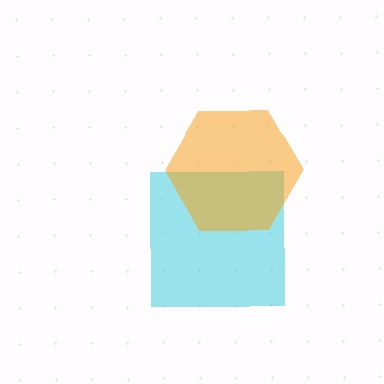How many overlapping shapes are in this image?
There are 2 overlapping shapes in the image.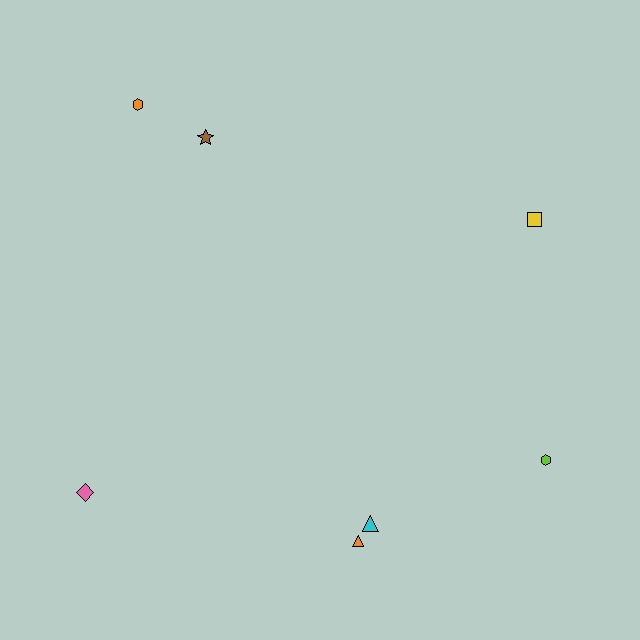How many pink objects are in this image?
There is 1 pink object.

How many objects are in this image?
There are 7 objects.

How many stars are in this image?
There is 1 star.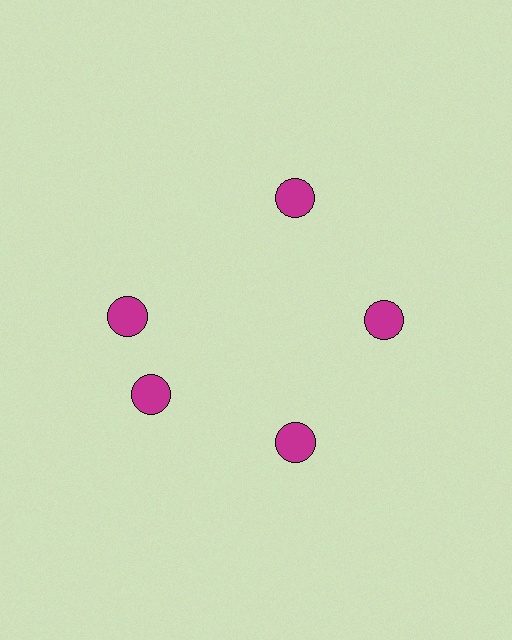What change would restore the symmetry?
The symmetry would be restored by rotating it back into even spacing with its neighbors so that all 5 circles sit at equal angles and equal distance from the center.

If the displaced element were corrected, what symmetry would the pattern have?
It would have 5-fold rotational symmetry — the pattern would map onto itself every 72 degrees.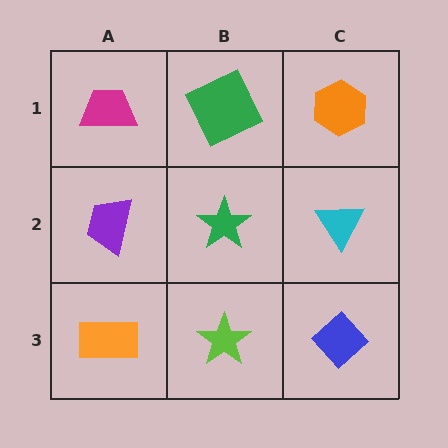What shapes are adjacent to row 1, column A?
A purple trapezoid (row 2, column A), a green square (row 1, column B).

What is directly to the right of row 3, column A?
A lime star.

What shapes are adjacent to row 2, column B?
A green square (row 1, column B), a lime star (row 3, column B), a purple trapezoid (row 2, column A), a cyan triangle (row 2, column C).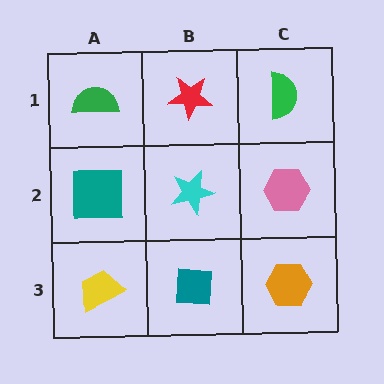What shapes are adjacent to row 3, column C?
A pink hexagon (row 2, column C), a teal square (row 3, column B).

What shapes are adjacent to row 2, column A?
A green semicircle (row 1, column A), a yellow trapezoid (row 3, column A), a cyan star (row 2, column B).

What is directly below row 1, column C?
A pink hexagon.